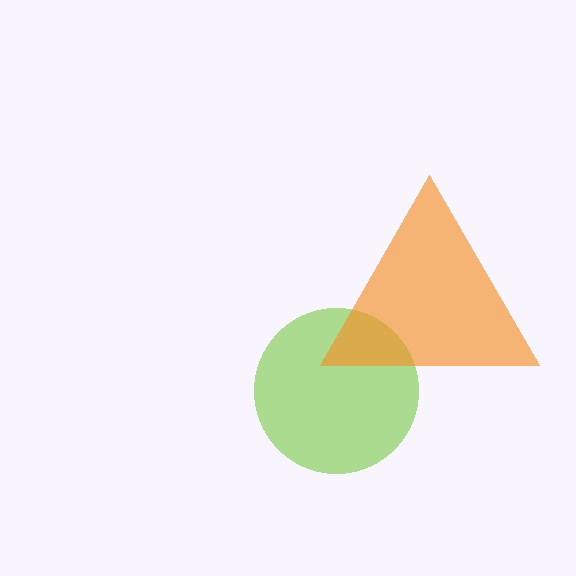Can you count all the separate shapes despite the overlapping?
Yes, there are 2 separate shapes.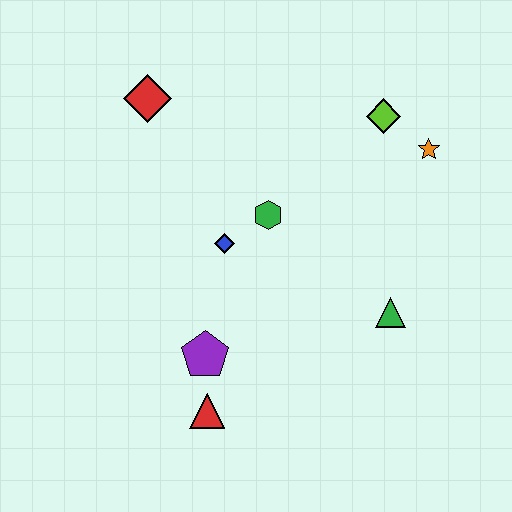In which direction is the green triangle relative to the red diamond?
The green triangle is to the right of the red diamond.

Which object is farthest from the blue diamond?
The orange star is farthest from the blue diamond.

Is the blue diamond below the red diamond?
Yes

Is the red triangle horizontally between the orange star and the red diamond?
Yes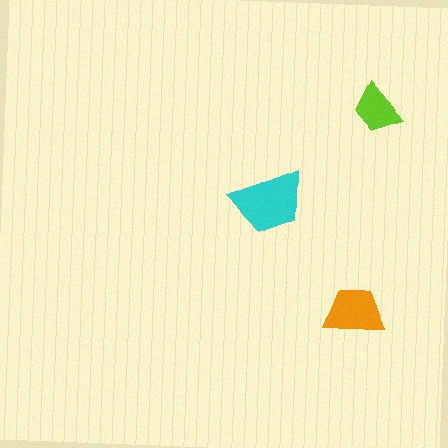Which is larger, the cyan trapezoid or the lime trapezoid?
The cyan one.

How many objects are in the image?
There are 3 objects in the image.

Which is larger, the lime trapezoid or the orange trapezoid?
The orange one.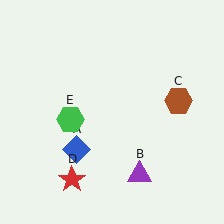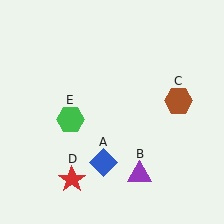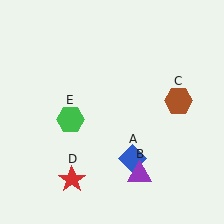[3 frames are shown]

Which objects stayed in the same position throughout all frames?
Purple triangle (object B) and brown hexagon (object C) and red star (object D) and green hexagon (object E) remained stationary.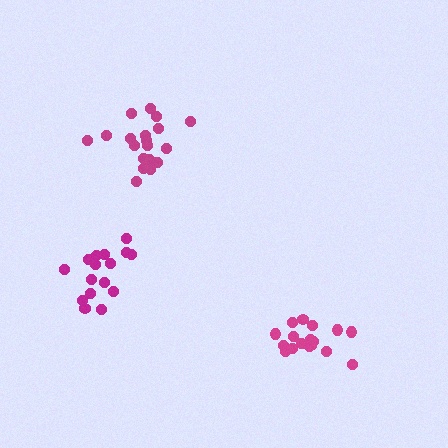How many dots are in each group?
Group 1: 17 dots, Group 2: 20 dots, Group 3: 16 dots (53 total).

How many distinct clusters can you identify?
There are 3 distinct clusters.